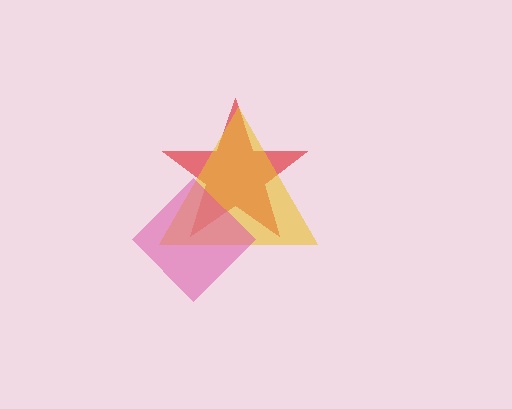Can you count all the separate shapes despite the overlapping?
Yes, there are 3 separate shapes.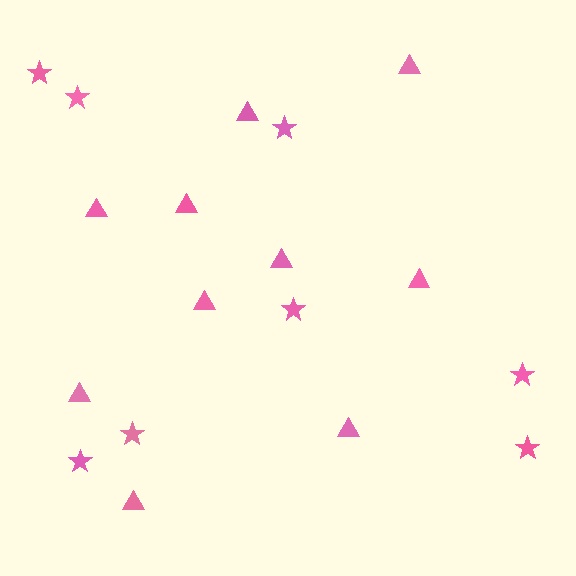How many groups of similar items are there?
There are 2 groups: one group of stars (8) and one group of triangles (10).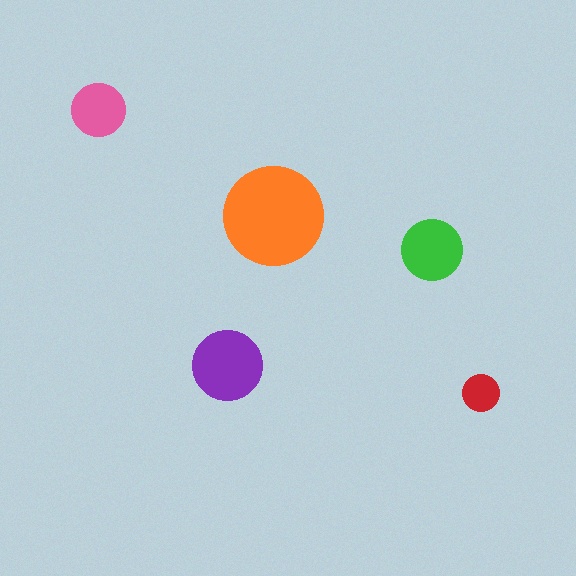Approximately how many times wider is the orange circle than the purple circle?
About 1.5 times wider.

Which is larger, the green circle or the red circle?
The green one.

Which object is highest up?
The pink circle is topmost.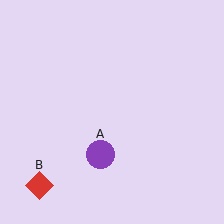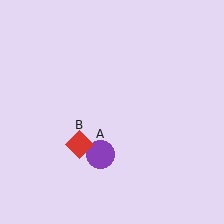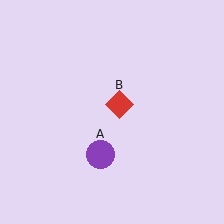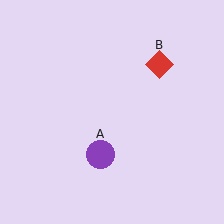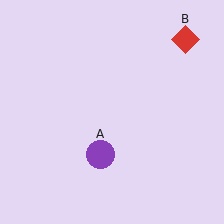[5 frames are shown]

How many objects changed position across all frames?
1 object changed position: red diamond (object B).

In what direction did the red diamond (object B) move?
The red diamond (object B) moved up and to the right.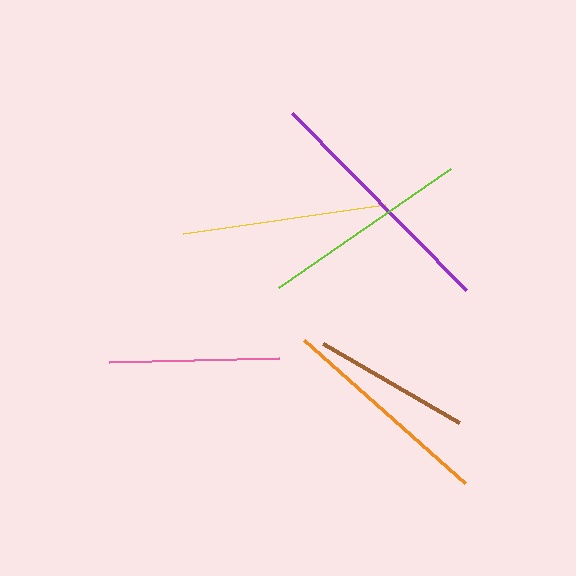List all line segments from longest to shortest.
From longest to shortest: purple, orange, lime, yellow, pink, brown.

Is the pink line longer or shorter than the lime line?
The lime line is longer than the pink line.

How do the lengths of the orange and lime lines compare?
The orange and lime lines are approximately the same length.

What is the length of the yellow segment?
The yellow segment is approximately 205 pixels long.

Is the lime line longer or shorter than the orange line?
The orange line is longer than the lime line.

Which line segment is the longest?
The purple line is the longest at approximately 248 pixels.